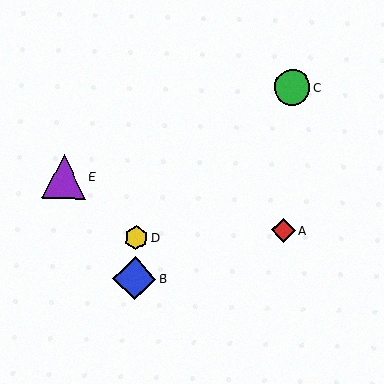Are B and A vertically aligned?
No, B is at x≈135 and A is at x≈283.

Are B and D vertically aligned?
Yes, both are at x≈135.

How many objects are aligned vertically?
2 objects (B, D) are aligned vertically.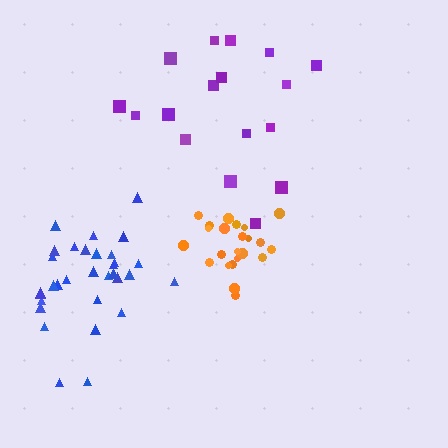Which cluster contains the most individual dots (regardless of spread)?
Blue (32).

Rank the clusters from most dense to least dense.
orange, blue, purple.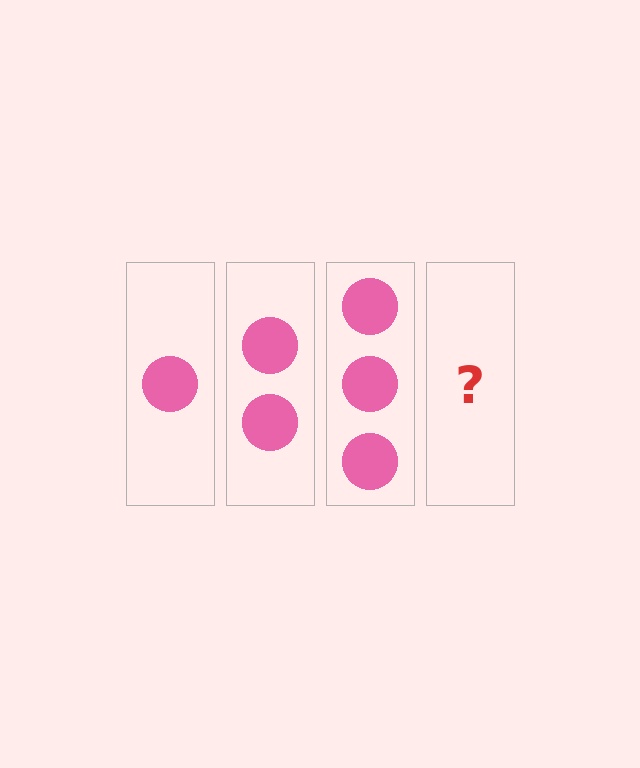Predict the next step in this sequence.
The next step is 4 circles.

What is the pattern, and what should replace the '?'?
The pattern is that each step adds one more circle. The '?' should be 4 circles.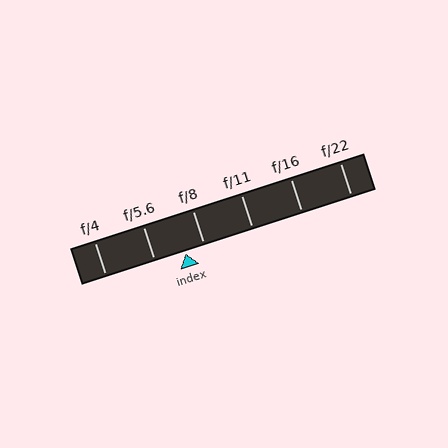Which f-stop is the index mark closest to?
The index mark is closest to f/8.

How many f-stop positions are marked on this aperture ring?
There are 6 f-stop positions marked.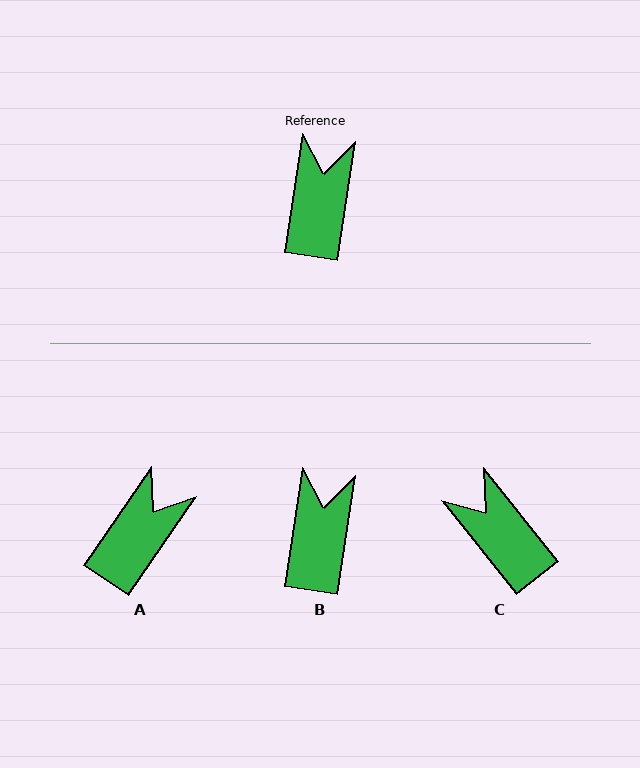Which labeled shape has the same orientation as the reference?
B.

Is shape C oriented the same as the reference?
No, it is off by about 47 degrees.